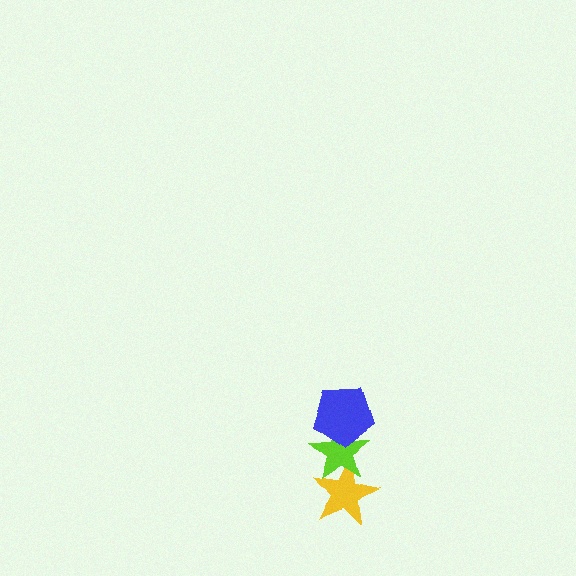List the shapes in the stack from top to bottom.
From top to bottom: the blue pentagon, the lime star, the yellow star.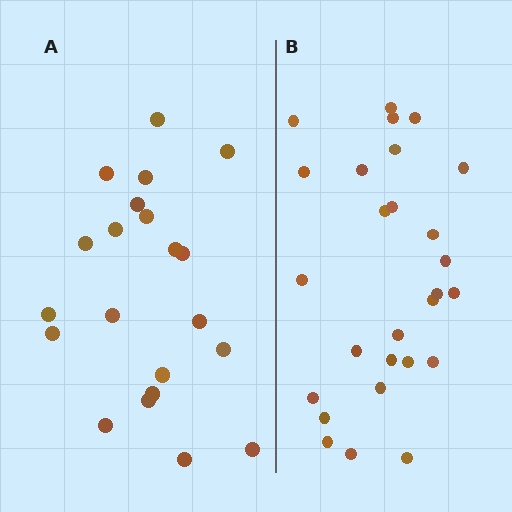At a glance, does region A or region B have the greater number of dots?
Region B (the right region) has more dots.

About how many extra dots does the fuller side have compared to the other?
Region B has about 6 more dots than region A.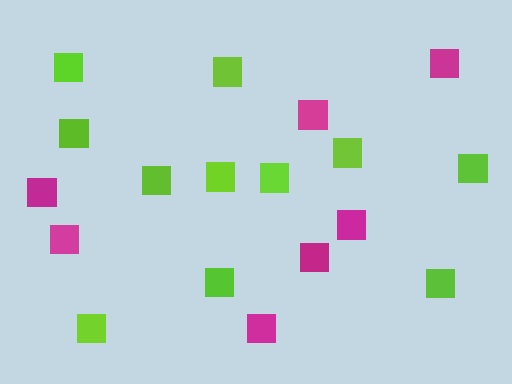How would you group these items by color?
There are 2 groups: one group of magenta squares (7) and one group of lime squares (11).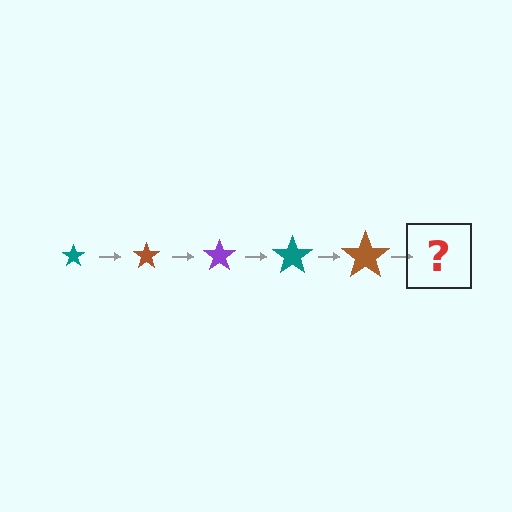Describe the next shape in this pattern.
It should be a purple star, larger than the previous one.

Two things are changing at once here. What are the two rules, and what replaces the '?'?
The two rules are that the star grows larger each step and the color cycles through teal, brown, and purple. The '?' should be a purple star, larger than the previous one.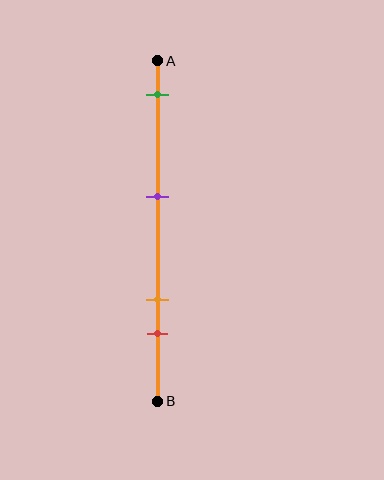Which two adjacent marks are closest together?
The orange and red marks are the closest adjacent pair.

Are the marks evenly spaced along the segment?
No, the marks are not evenly spaced.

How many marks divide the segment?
There are 4 marks dividing the segment.